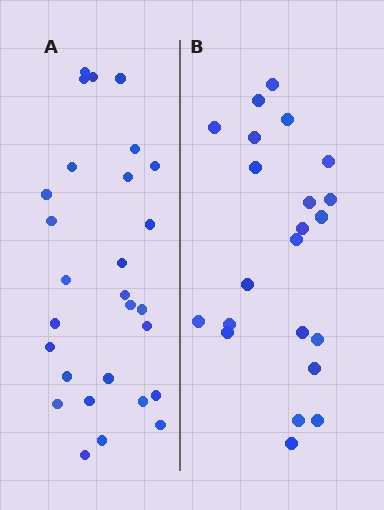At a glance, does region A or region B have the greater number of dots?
Region A (the left region) has more dots.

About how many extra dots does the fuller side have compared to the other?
Region A has about 6 more dots than region B.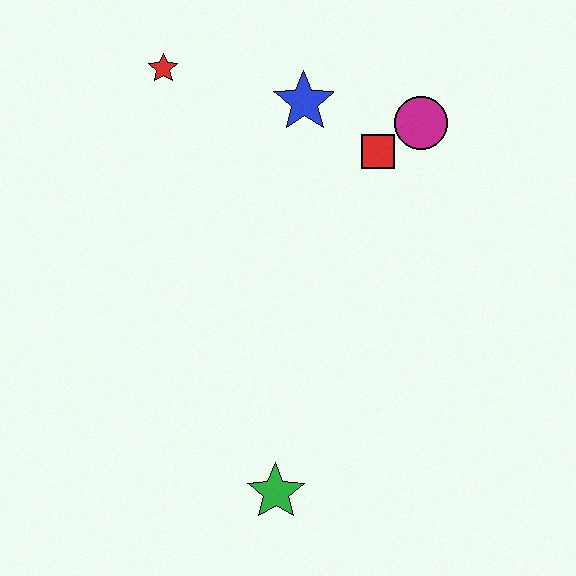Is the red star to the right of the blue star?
No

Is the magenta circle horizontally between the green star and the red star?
No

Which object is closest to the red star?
The blue star is closest to the red star.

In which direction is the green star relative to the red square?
The green star is below the red square.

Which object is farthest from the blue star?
The green star is farthest from the blue star.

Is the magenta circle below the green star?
No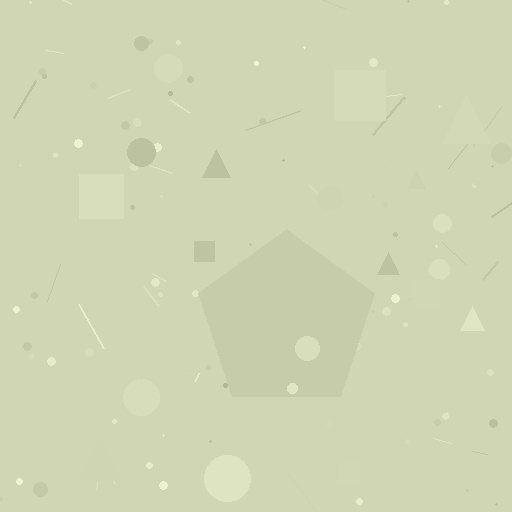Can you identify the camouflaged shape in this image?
The camouflaged shape is a pentagon.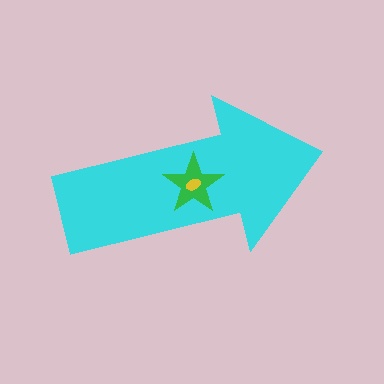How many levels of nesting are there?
3.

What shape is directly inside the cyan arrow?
The green star.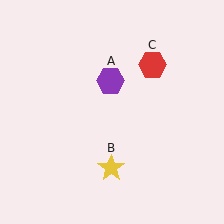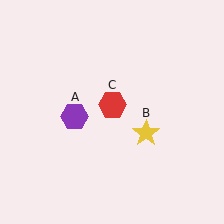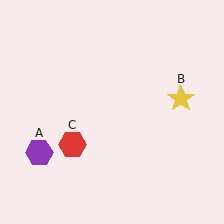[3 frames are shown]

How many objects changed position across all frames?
3 objects changed position: purple hexagon (object A), yellow star (object B), red hexagon (object C).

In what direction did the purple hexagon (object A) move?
The purple hexagon (object A) moved down and to the left.